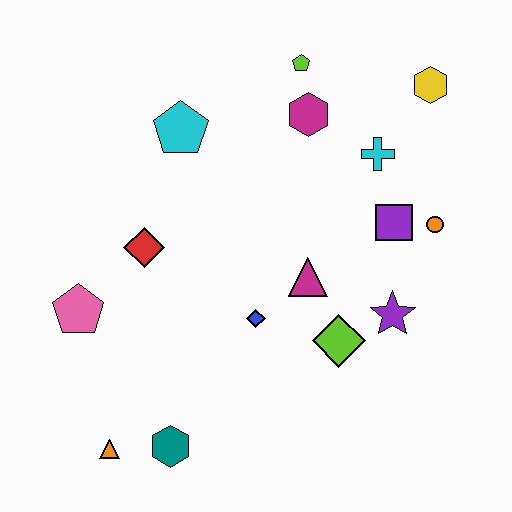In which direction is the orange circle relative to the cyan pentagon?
The orange circle is to the right of the cyan pentagon.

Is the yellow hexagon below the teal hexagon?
No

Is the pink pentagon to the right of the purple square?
No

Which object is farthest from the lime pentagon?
The orange triangle is farthest from the lime pentagon.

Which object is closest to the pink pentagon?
The red diamond is closest to the pink pentagon.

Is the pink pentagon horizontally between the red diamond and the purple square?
No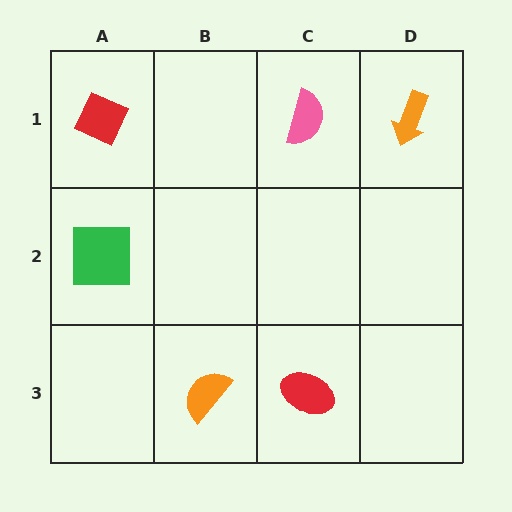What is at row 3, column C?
A red ellipse.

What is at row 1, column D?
An orange arrow.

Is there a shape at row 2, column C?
No, that cell is empty.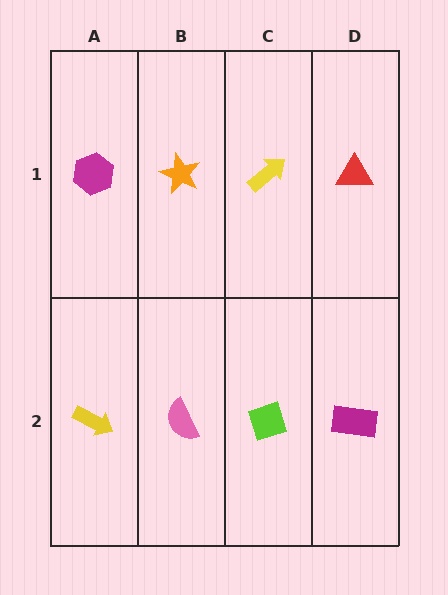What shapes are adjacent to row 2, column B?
An orange star (row 1, column B), a yellow arrow (row 2, column A), a lime diamond (row 2, column C).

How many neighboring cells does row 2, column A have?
2.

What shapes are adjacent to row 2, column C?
A yellow arrow (row 1, column C), a pink semicircle (row 2, column B), a magenta rectangle (row 2, column D).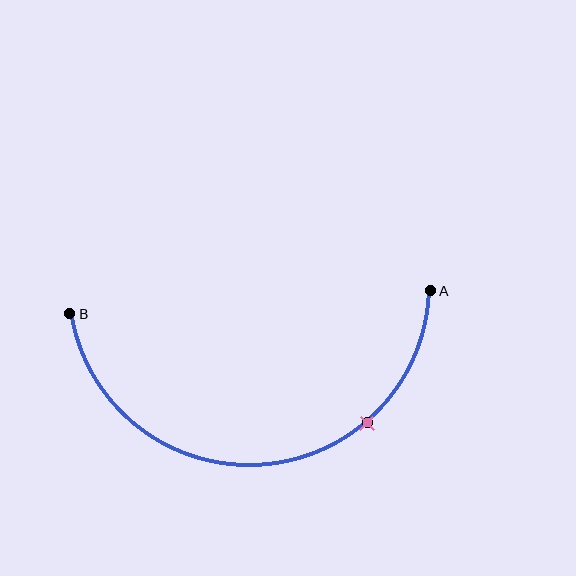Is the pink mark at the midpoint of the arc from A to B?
No. The pink mark lies on the arc but is closer to endpoint A. The arc midpoint would be at the point on the curve equidistant along the arc from both A and B.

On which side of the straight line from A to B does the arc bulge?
The arc bulges below the straight line connecting A and B.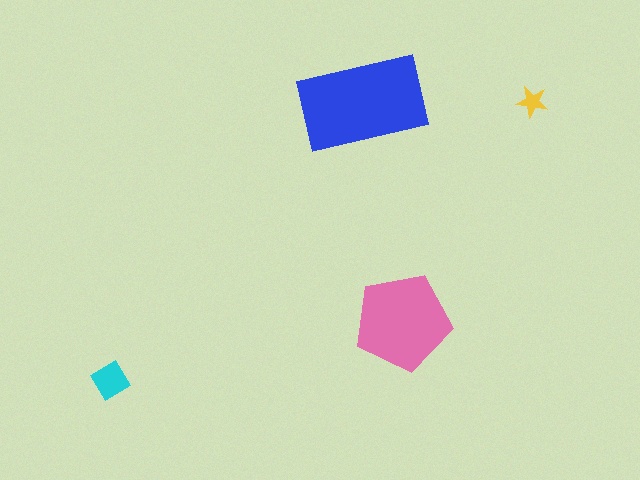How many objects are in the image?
There are 4 objects in the image.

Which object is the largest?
The blue rectangle.